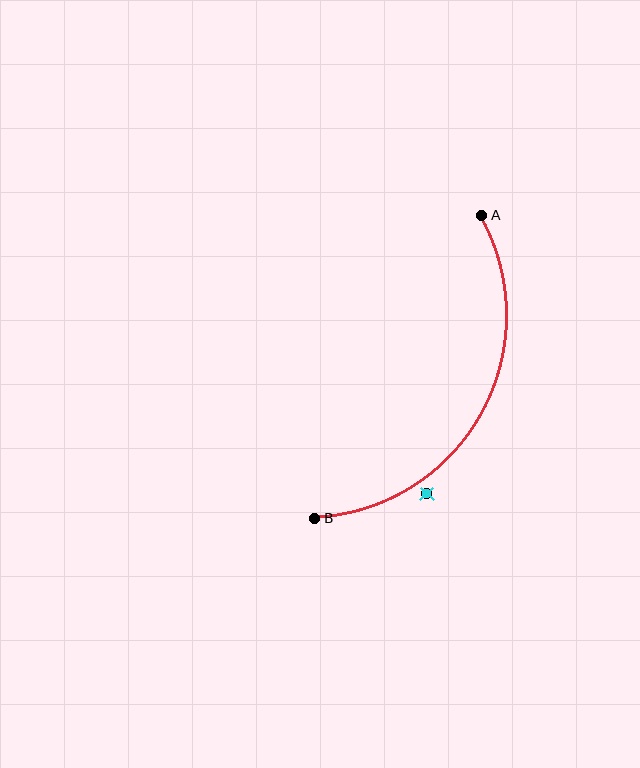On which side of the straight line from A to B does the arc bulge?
The arc bulges to the right of the straight line connecting A and B.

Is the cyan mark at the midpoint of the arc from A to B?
No — the cyan mark does not lie on the arc at all. It sits slightly outside the curve.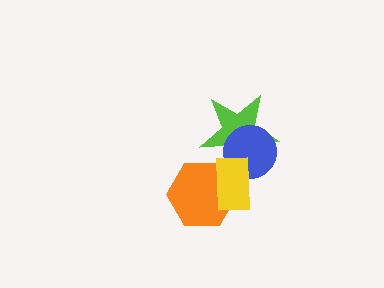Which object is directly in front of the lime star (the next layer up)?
The blue circle is directly in front of the lime star.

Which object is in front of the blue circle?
The yellow rectangle is in front of the blue circle.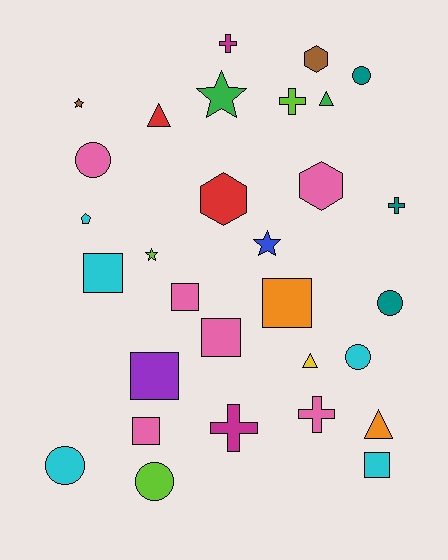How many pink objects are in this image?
There are 6 pink objects.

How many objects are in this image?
There are 30 objects.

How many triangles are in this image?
There are 4 triangles.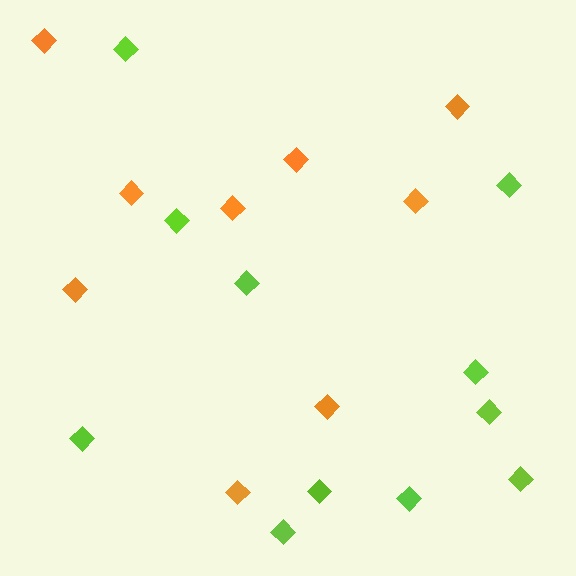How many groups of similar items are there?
There are 2 groups: one group of lime diamonds (11) and one group of orange diamonds (9).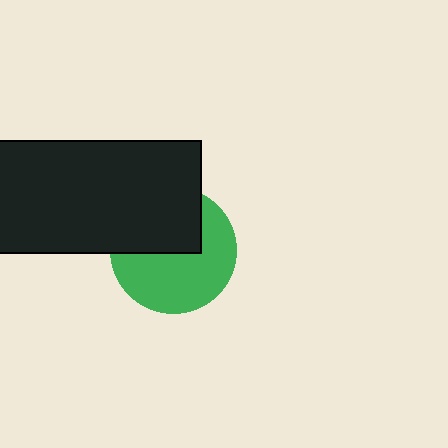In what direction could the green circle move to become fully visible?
The green circle could move down. That would shift it out from behind the black rectangle entirely.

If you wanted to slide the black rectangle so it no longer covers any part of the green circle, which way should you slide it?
Slide it up — that is the most direct way to separate the two shapes.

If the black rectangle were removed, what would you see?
You would see the complete green circle.